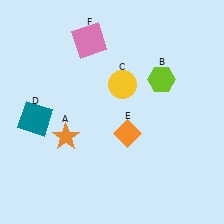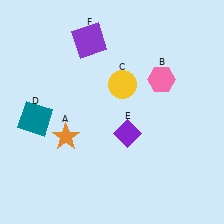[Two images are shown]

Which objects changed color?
B changed from lime to pink. E changed from orange to purple. F changed from pink to purple.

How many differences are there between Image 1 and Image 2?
There are 3 differences between the two images.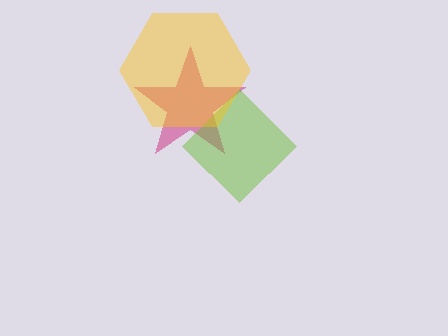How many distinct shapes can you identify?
There are 3 distinct shapes: a magenta star, a lime diamond, a yellow hexagon.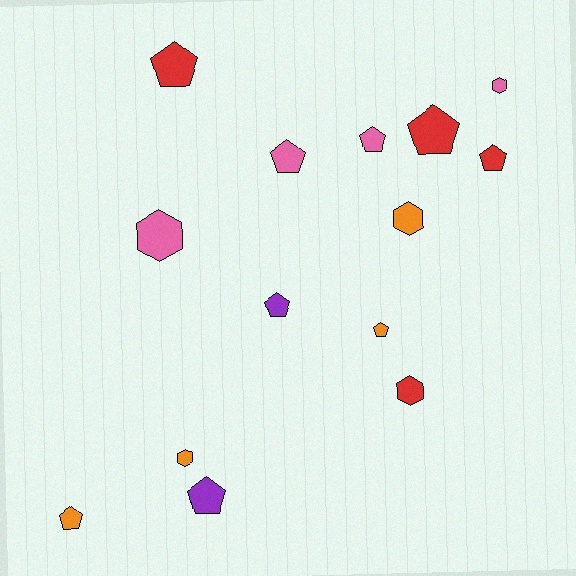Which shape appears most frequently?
Pentagon, with 9 objects.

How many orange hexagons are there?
There are 2 orange hexagons.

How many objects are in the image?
There are 14 objects.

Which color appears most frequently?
Red, with 4 objects.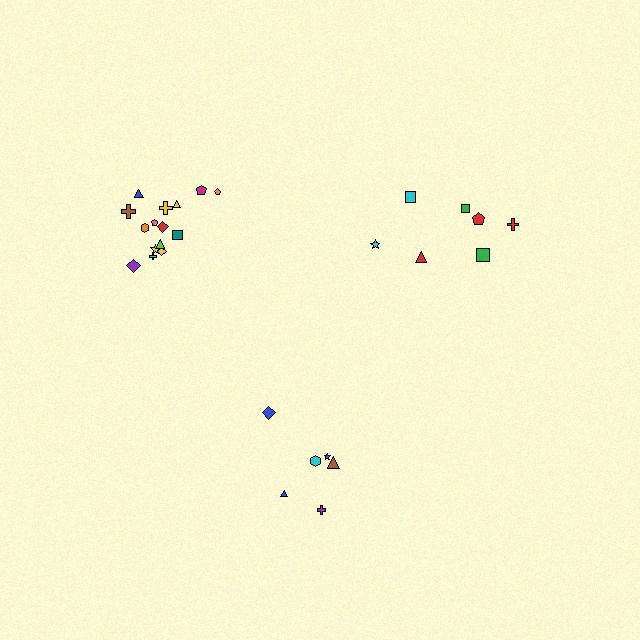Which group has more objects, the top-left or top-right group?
The top-left group.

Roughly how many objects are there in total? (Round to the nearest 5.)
Roughly 30 objects in total.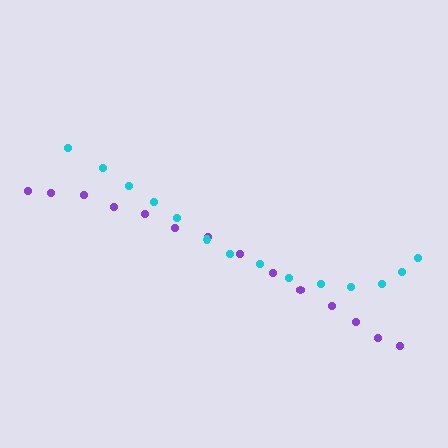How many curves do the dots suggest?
There are 2 distinct paths.